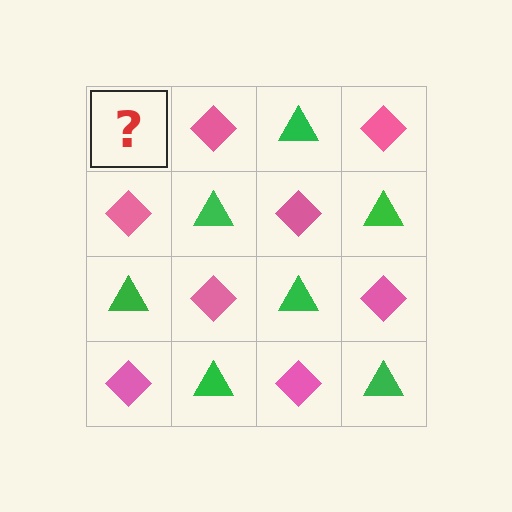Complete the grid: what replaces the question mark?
The question mark should be replaced with a green triangle.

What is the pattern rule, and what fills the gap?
The rule is that it alternates green triangle and pink diamond in a checkerboard pattern. The gap should be filled with a green triangle.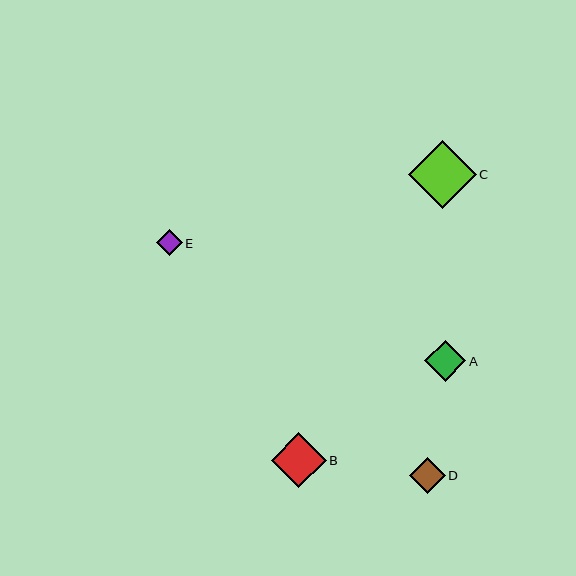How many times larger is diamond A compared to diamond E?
Diamond A is approximately 1.6 times the size of diamond E.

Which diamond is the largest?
Diamond C is the largest with a size of approximately 68 pixels.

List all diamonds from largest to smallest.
From largest to smallest: C, B, A, D, E.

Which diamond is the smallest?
Diamond E is the smallest with a size of approximately 26 pixels.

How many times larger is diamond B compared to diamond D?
Diamond B is approximately 1.5 times the size of diamond D.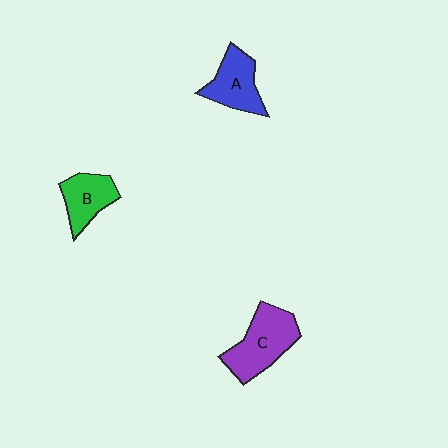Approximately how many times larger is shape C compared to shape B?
Approximately 1.5 times.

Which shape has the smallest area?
Shape B (green).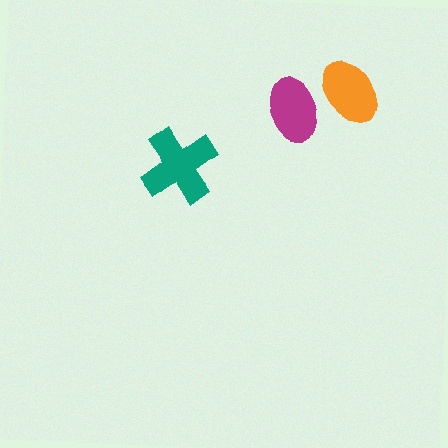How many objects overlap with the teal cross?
0 objects overlap with the teal cross.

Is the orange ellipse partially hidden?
No, no other shape covers it.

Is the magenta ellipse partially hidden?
Yes, it is partially covered by another shape.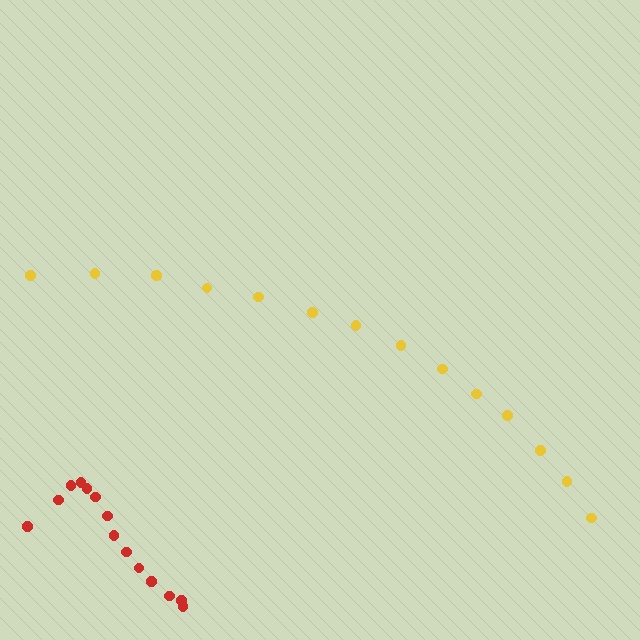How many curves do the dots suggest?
There are 2 distinct paths.